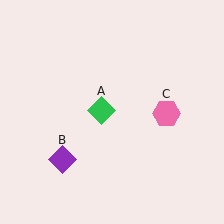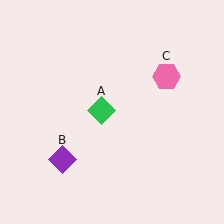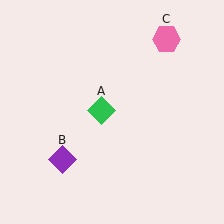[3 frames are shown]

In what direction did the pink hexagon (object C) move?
The pink hexagon (object C) moved up.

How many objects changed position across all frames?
1 object changed position: pink hexagon (object C).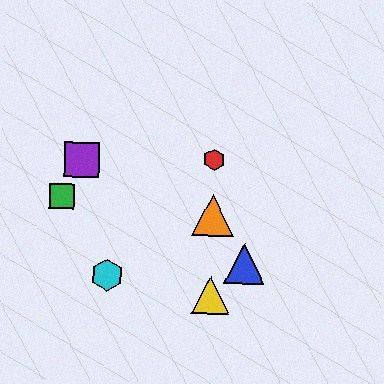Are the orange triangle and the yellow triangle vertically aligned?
Yes, both are at x≈212.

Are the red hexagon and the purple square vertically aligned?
No, the red hexagon is at x≈214 and the purple square is at x≈82.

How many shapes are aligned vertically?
3 shapes (the red hexagon, the yellow triangle, the orange triangle) are aligned vertically.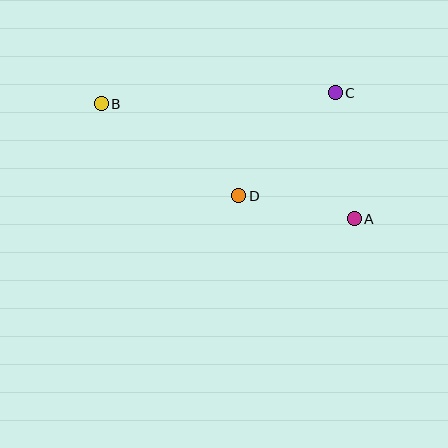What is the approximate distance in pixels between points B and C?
The distance between B and C is approximately 234 pixels.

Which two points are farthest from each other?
Points A and B are farthest from each other.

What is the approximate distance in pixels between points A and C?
The distance between A and C is approximately 127 pixels.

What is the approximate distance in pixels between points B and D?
The distance between B and D is approximately 165 pixels.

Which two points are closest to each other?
Points A and D are closest to each other.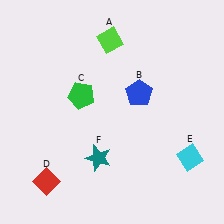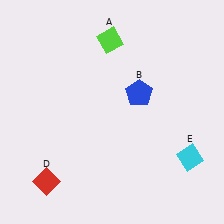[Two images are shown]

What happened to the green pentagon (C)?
The green pentagon (C) was removed in Image 2. It was in the top-left area of Image 1.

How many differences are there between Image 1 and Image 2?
There are 2 differences between the two images.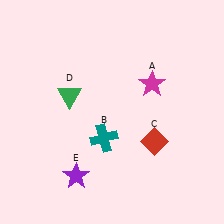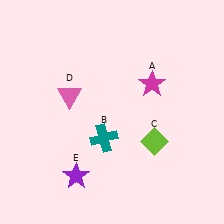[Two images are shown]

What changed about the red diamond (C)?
In Image 1, C is red. In Image 2, it changed to lime.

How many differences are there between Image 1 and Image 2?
There are 2 differences between the two images.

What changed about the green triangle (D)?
In Image 1, D is green. In Image 2, it changed to pink.